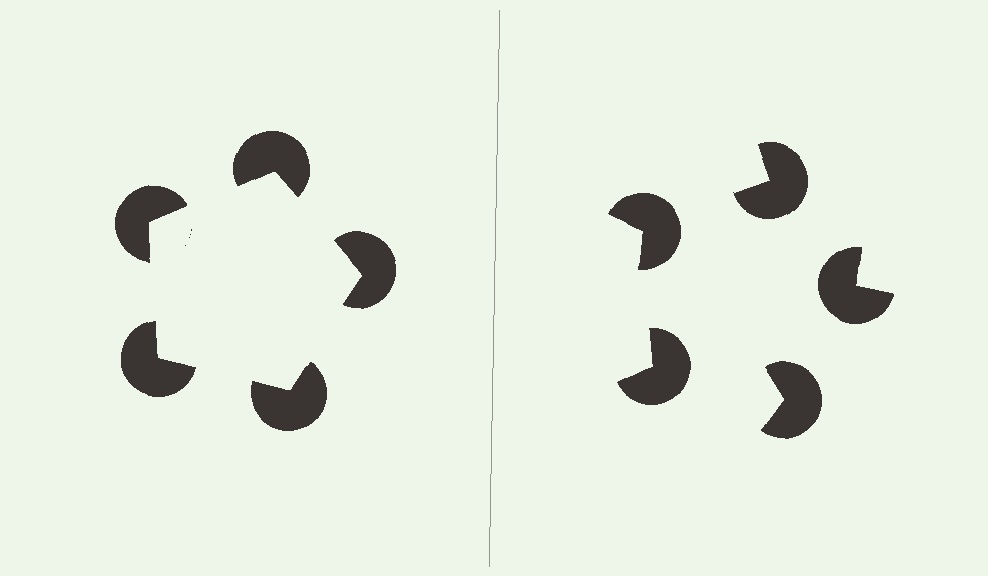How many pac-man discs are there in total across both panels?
10 — 5 on each side.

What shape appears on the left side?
An illusory pentagon.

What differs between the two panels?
The pac-man discs are positioned identically on both sides; only the wedge orientations differ. On the left they align to a pentagon; on the right they are misaligned.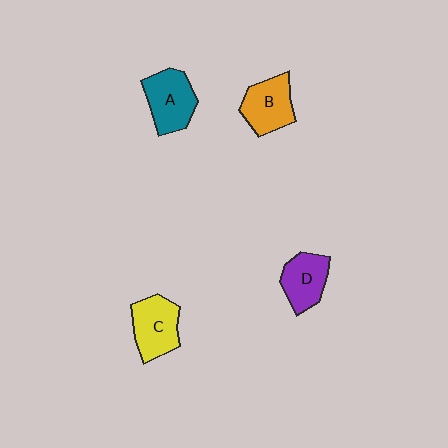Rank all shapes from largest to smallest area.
From largest to smallest: A (teal), C (yellow), B (orange), D (purple).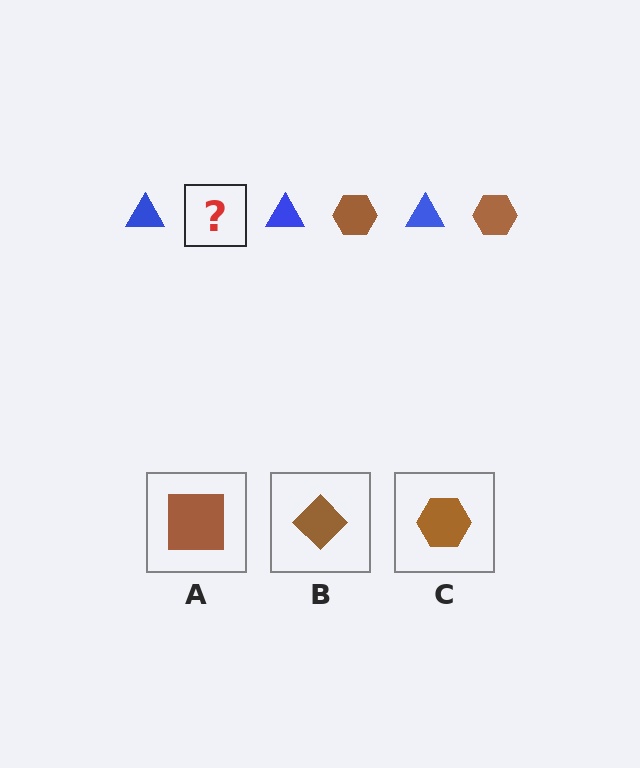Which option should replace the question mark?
Option C.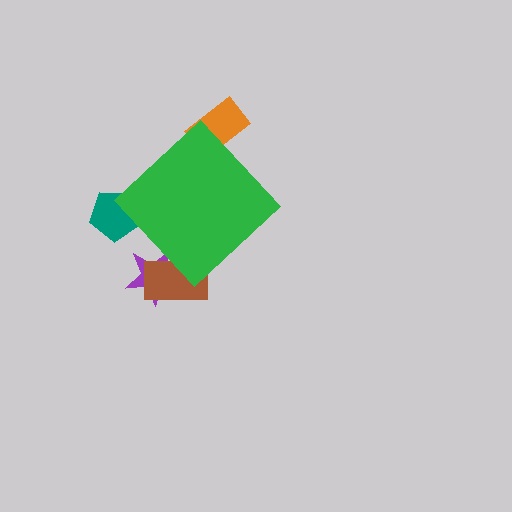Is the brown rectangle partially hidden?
Yes, the brown rectangle is partially hidden behind the green diamond.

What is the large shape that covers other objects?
A green diamond.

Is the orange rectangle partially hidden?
Yes, the orange rectangle is partially hidden behind the green diamond.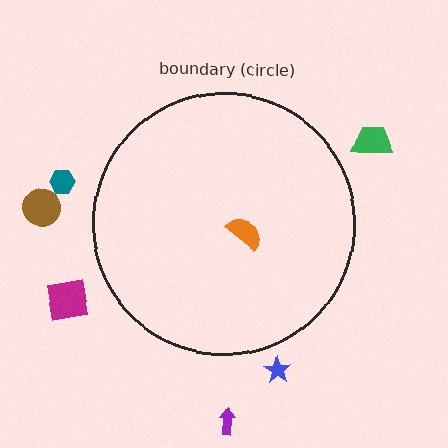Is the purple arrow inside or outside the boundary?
Outside.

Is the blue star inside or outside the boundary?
Outside.